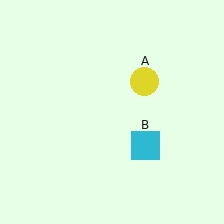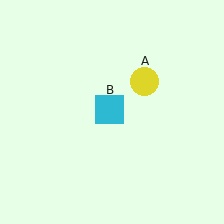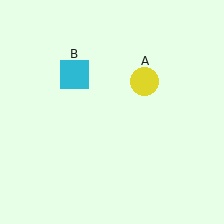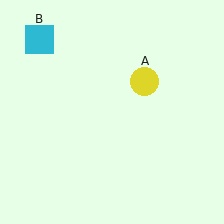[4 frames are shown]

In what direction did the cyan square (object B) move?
The cyan square (object B) moved up and to the left.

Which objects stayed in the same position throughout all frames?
Yellow circle (object A) remained stationary.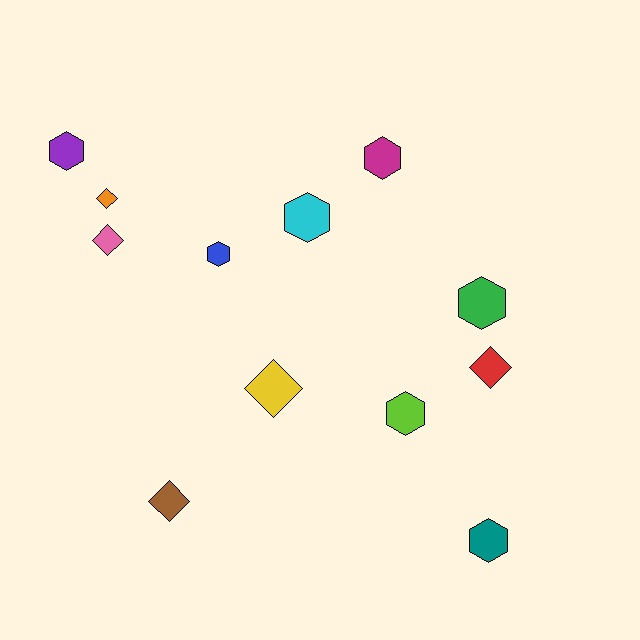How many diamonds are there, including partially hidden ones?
There are 5 diamonds.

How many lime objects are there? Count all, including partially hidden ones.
There is 1 lime object.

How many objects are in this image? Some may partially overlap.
There are 12 objects.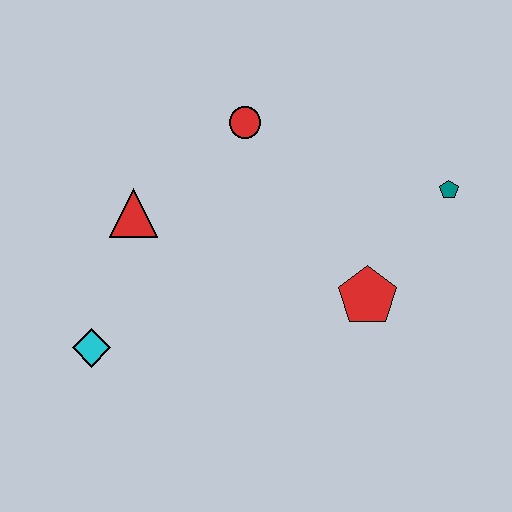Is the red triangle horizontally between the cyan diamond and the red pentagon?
Yes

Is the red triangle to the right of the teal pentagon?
No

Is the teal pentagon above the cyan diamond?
Yes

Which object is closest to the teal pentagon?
The red pentagon is closest to the teal pentagon.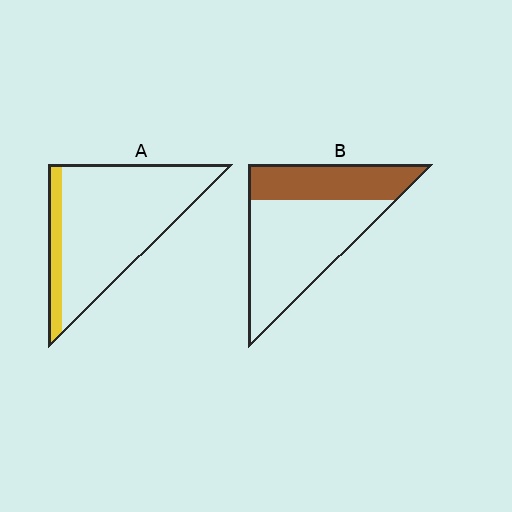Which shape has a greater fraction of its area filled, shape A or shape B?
Shape B.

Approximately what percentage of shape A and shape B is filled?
A is approximately 15% and B is approximately 35%.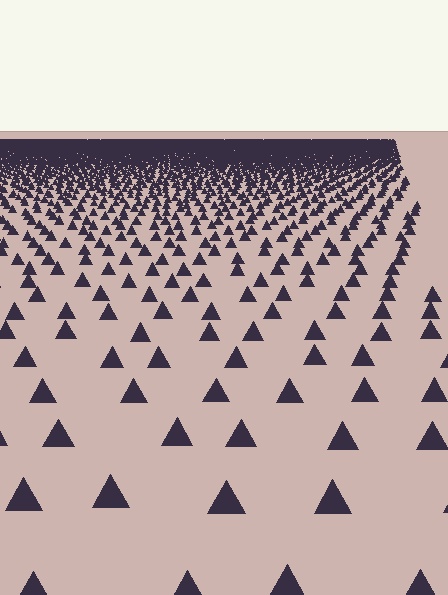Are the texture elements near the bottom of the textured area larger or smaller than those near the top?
Larger. Near the bottom, elements are closer to the viewer and appear at a bigger on-screen size.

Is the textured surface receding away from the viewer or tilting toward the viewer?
The surface is receding away from the viewer. Texture elements get smaller and denser toward the top.